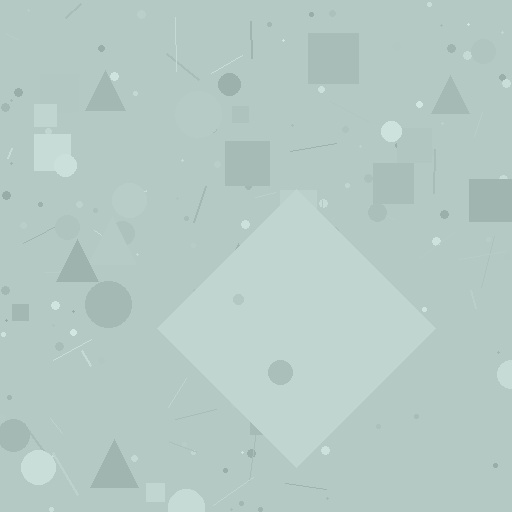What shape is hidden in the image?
A diamond is hidden in the image.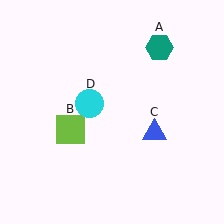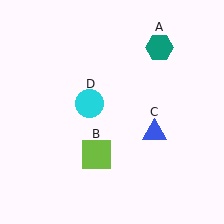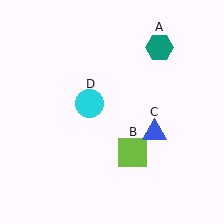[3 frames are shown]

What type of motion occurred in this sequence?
The lime square (object B) rotated counterclockwise around the center of the scene.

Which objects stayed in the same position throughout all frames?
Teal hexagon (object A) and blue triangle (object C) and cyan circle (object D) remained stationary.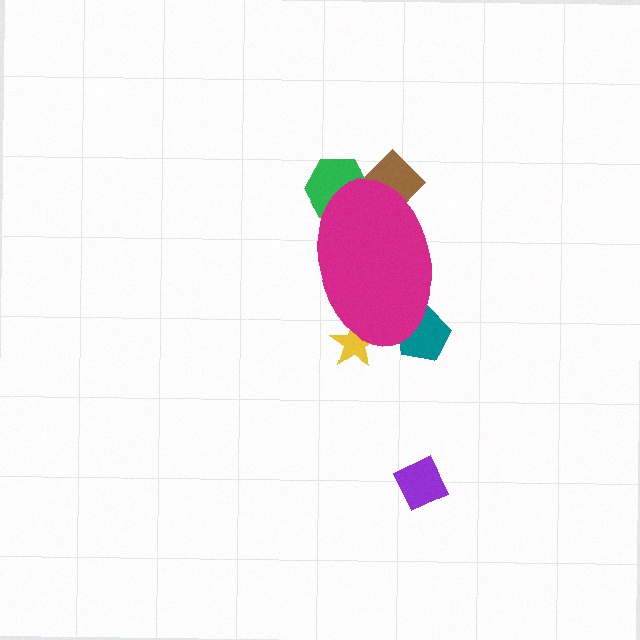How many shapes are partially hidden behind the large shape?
4 shapes are partially hidden.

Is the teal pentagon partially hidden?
Yes, the teal pentagon is partially hidden behind the magenta ellipse.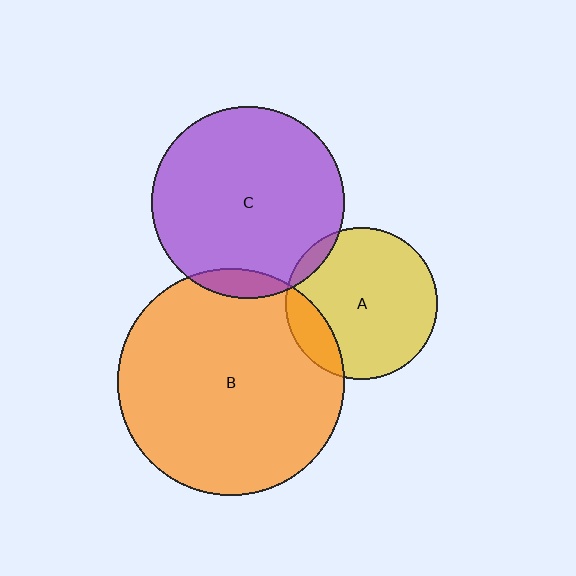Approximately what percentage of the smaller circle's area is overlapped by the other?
Approximately 5%.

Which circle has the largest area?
Circle B (orange).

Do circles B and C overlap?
Yes.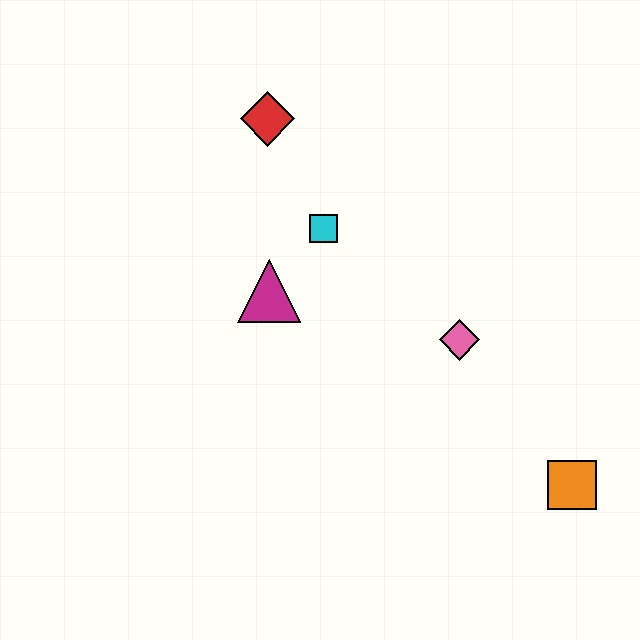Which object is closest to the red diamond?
The cyan square is closest to the red diamond.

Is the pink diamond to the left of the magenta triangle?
No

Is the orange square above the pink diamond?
No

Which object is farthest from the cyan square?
The orange square is farthest from the cyan square.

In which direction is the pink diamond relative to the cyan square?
The pink diamond is to the right of the cyan square.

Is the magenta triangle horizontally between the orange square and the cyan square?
No